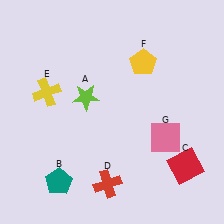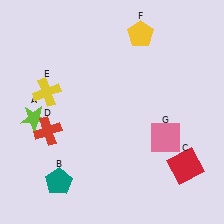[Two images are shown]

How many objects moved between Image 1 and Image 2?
3 objects moved between the two images.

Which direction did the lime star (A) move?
The lime star (A) moved left.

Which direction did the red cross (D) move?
The red cross (D) moved left.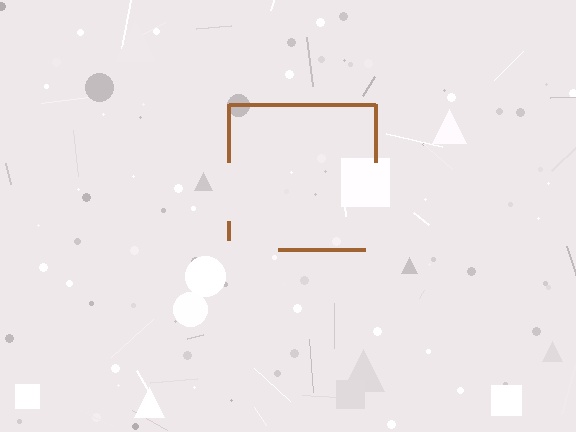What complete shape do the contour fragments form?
The contour fragments form a square.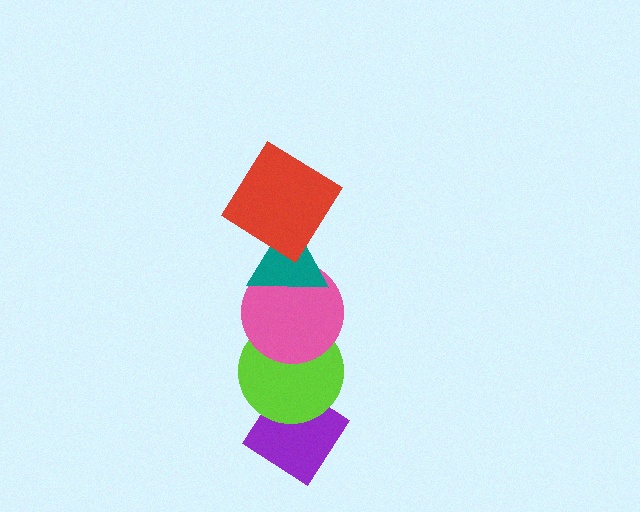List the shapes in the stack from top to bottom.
From top to bottom: the red diamond, the teal triangle, the pink circle, the lime circle, the purple diamond.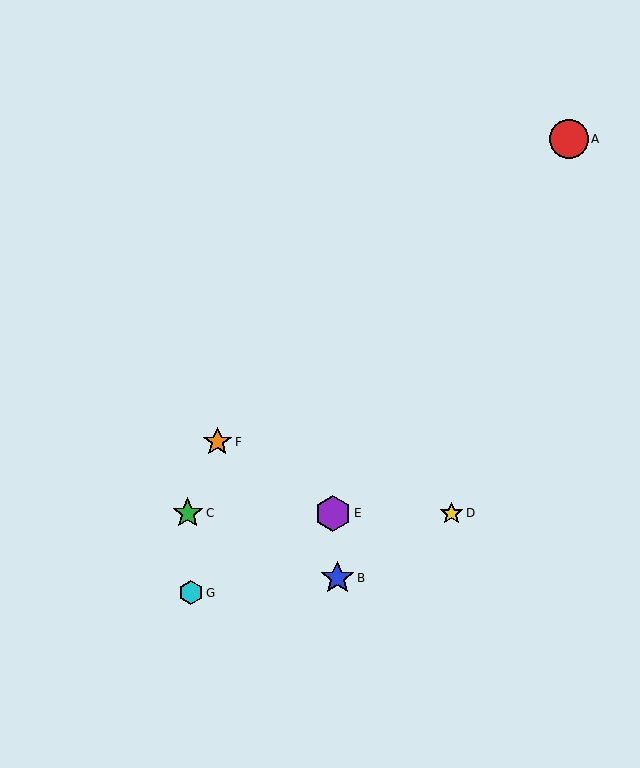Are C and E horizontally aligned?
Yes, both are at y≈513.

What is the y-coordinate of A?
Object A is at y≈139.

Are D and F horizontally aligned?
No, D is at y≈513 and F is at y≈442.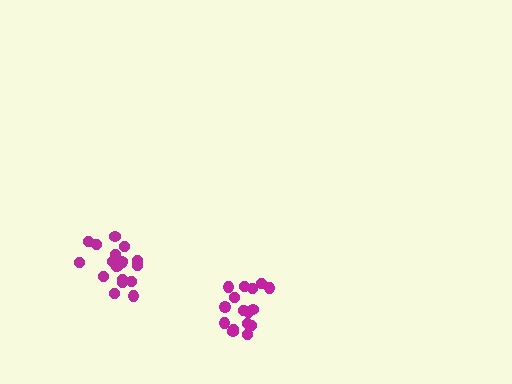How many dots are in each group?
Group 1: 16 dots, Group 2: 19 dots (35 total).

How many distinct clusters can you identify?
There are 2 distinct clusters.